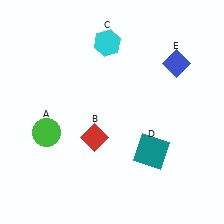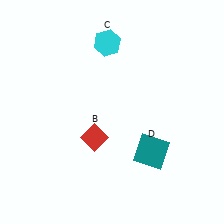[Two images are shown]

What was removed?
The blue diamond (E), the green circle (A) were removed in Image 2.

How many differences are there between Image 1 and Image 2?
There are 2 differences between the two images.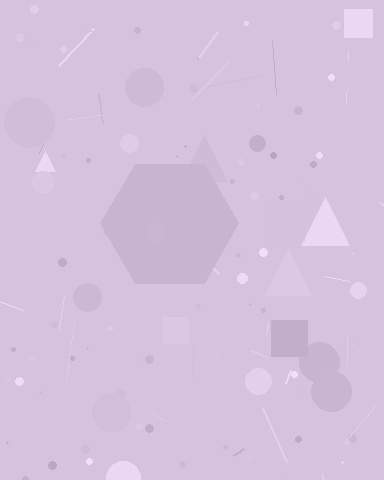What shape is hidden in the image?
A hexagon is hidden in the image.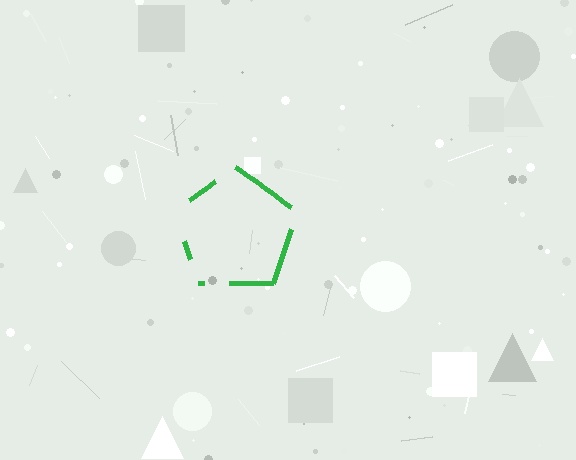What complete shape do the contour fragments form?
The contour fragments form a pentagon.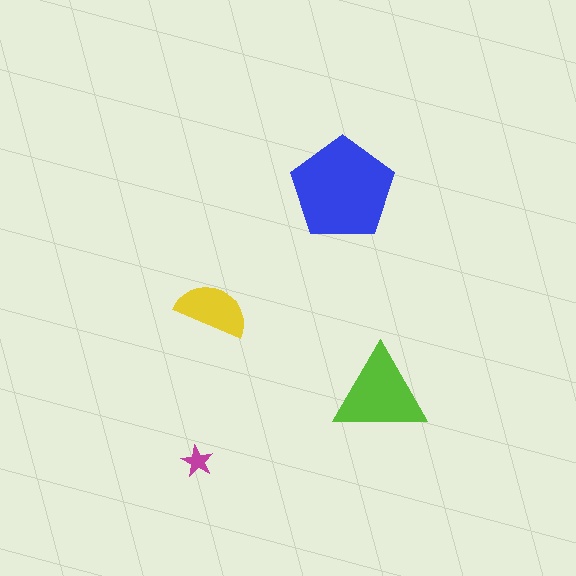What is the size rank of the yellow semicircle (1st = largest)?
3rd.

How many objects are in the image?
There are 4 objects in the image.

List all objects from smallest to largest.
The magenta star, the yellow semicircle, the lime triangle, the blue pentagon.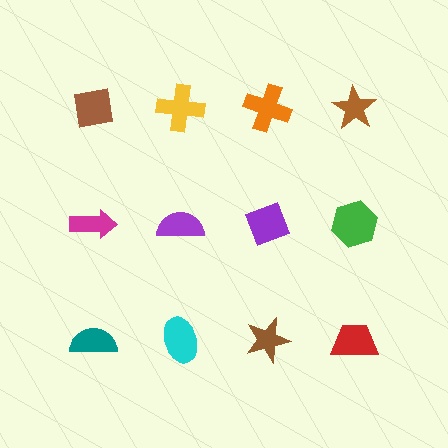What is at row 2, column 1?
A magenta arrow.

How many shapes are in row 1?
4 shapes.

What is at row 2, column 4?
A green hexagon.